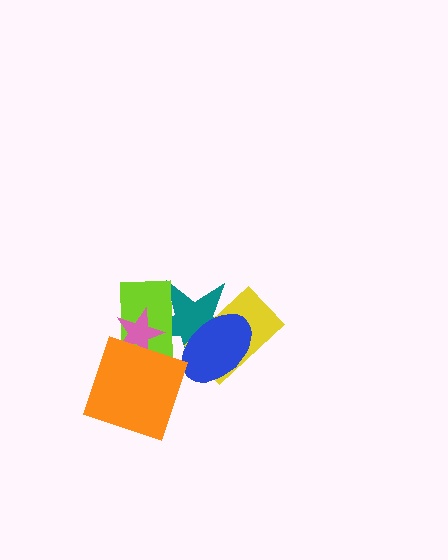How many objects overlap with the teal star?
4 objects overlap with the teal star.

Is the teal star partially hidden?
Yes, it is partially covered by another shape.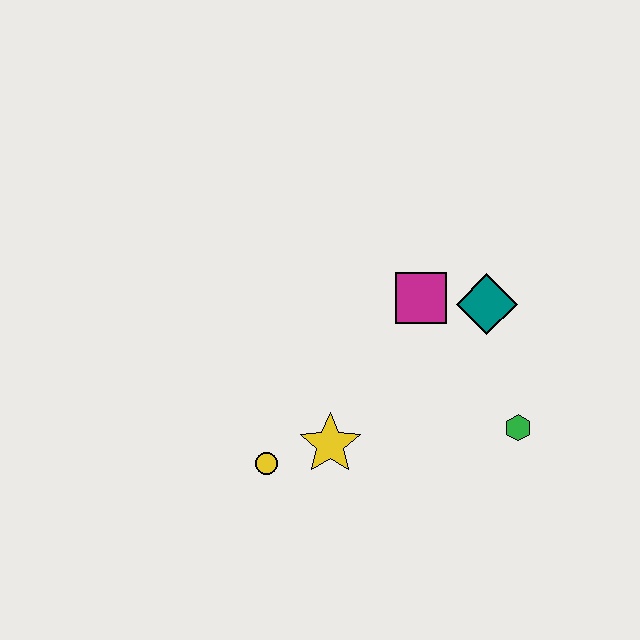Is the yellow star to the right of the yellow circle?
Yes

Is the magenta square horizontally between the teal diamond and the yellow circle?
Yes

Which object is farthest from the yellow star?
The teal diamond is farthest from the yellow star.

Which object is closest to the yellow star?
The yellow circle is closest to the yellow star.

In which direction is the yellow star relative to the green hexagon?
The yellow star is to the left of the green hexagon.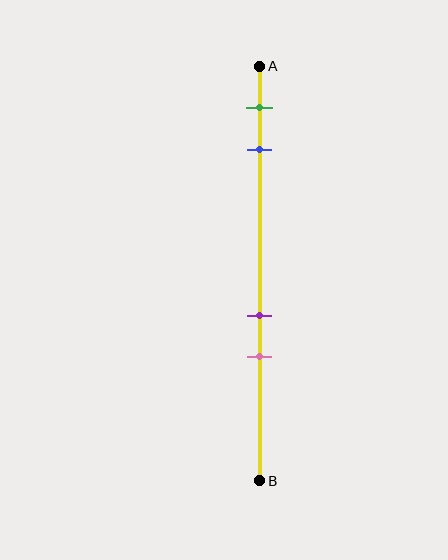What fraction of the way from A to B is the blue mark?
The blue mark is approximately 20% (0.2) of the way from A to B.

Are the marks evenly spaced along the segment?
No, the marks are not evenly spaced.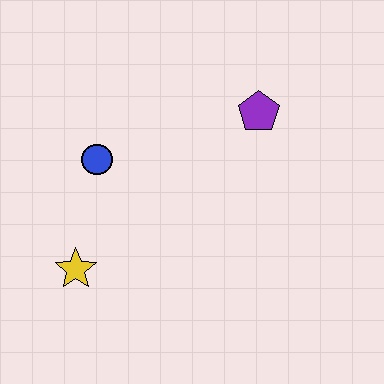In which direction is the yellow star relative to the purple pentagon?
The yellow star is to the left of the purple pentagon.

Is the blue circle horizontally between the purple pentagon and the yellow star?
Yes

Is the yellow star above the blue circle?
No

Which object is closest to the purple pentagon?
The blue circle is closest to the purple pentagon.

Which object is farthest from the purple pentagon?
The yellow star is farthest from the purple pentagon.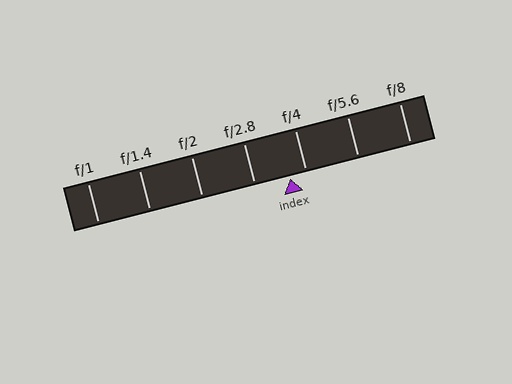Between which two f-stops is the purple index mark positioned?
The index mark is between f/2.8 and f/4.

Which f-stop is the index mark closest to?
The index mark is closest to f/4.